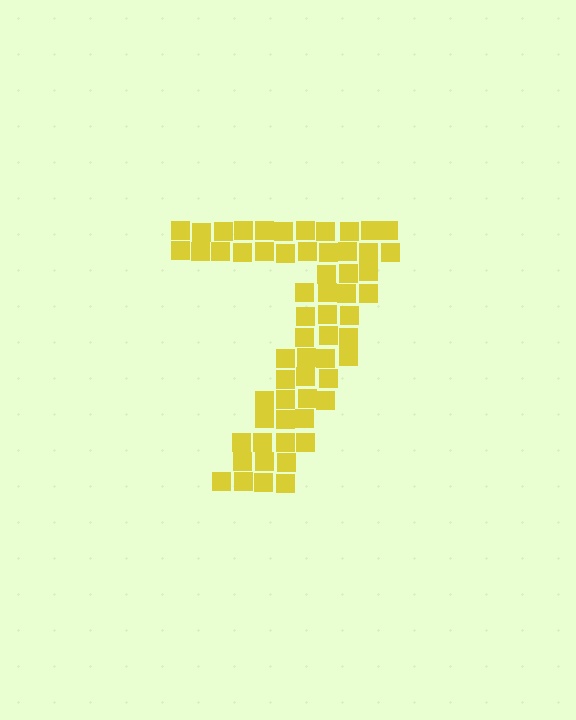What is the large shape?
The large shape is the digit 7.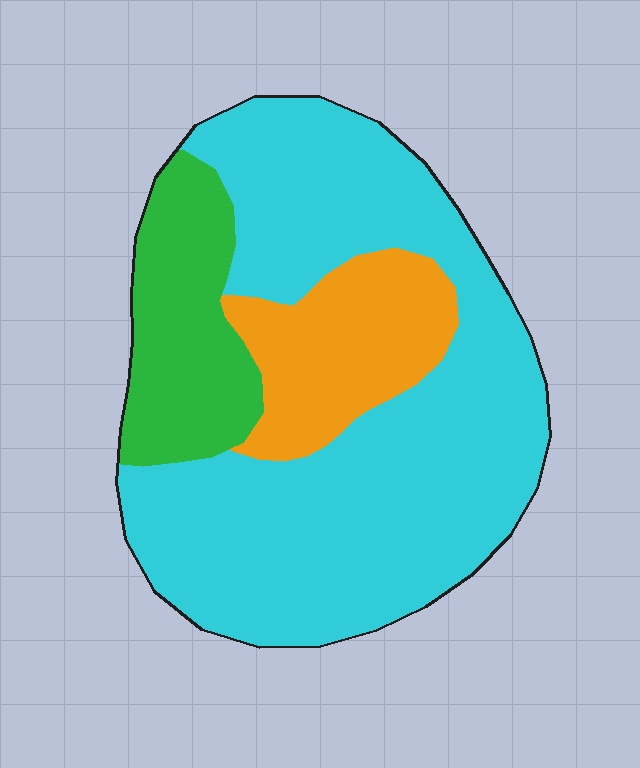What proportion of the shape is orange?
Orange covers 17% of the shape.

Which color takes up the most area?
Cyan, at roughly 65%.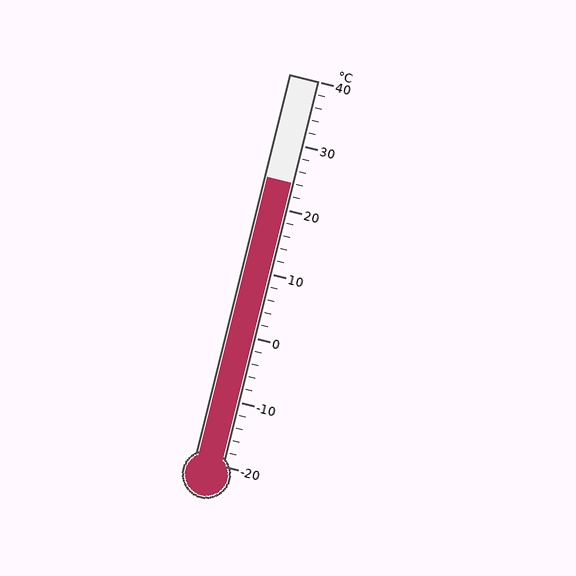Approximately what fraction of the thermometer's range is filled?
The thermometer is filled to approximately 75% of its range.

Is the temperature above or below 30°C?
The temperature is below 30°C.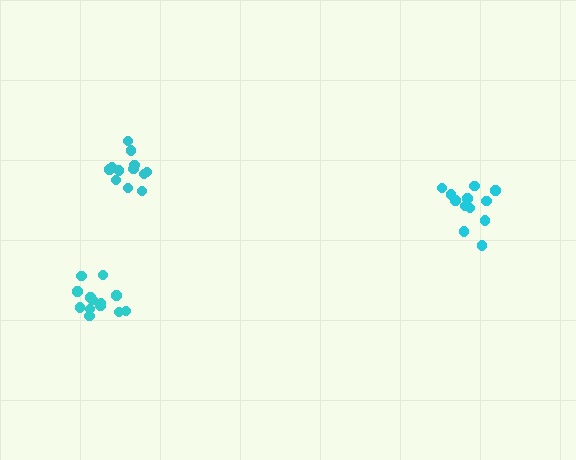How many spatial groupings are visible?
There are 3 spatial groupings.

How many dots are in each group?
Group 1: 12 dots, Group 2: 13 dots, Group 3: 12 dots (37 total).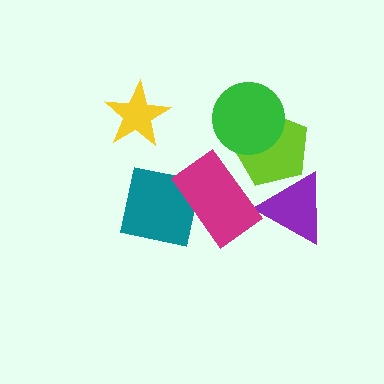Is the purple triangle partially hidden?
Yes, it is partially covered by another shape.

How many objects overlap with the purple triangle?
1 object overlaps with the purple triangle.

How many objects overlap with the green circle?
1 object overlaps with the green circle.